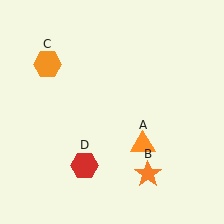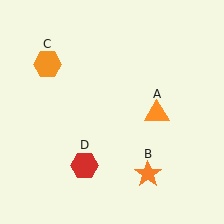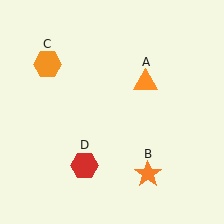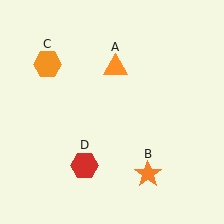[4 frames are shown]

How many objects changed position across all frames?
1 object changed position: orange triangle (object A).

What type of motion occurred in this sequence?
The orange triangle (object A) rotated counterclockwise around the center of the scene.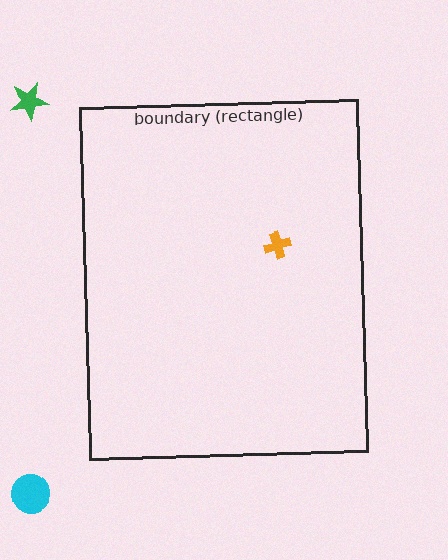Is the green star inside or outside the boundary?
Outside.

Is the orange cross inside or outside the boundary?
Inside.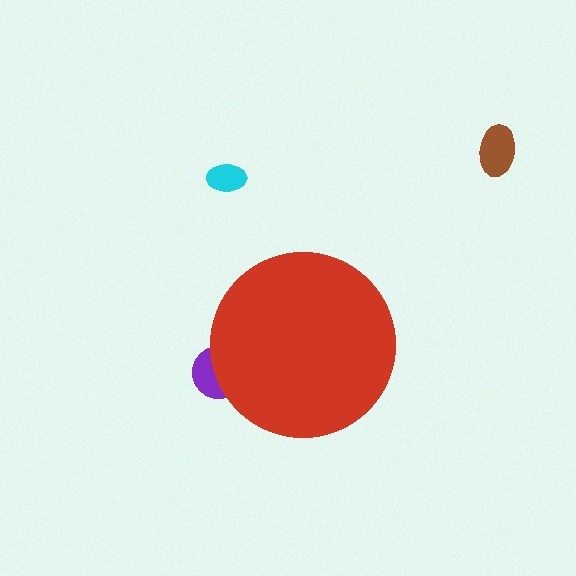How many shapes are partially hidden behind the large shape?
1 shape is partially hidden.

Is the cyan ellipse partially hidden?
No, the cyan ellipse is fully visible.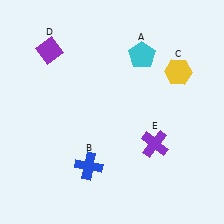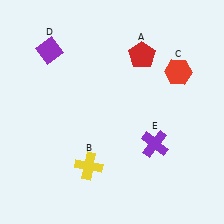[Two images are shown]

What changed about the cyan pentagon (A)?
In Image 1, A is cyan. In Image 2, it changed to red.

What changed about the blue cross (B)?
In Image 1, B is blue. In Image 2, it changed to yellow.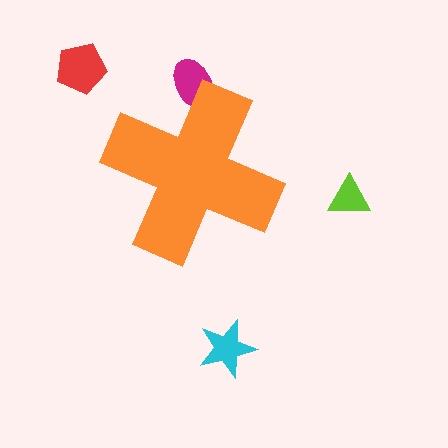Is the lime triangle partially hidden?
No, the lime triangle is fully visible.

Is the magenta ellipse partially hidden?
Yes, the magenta ellipse is partially hidden behind the orange cross.